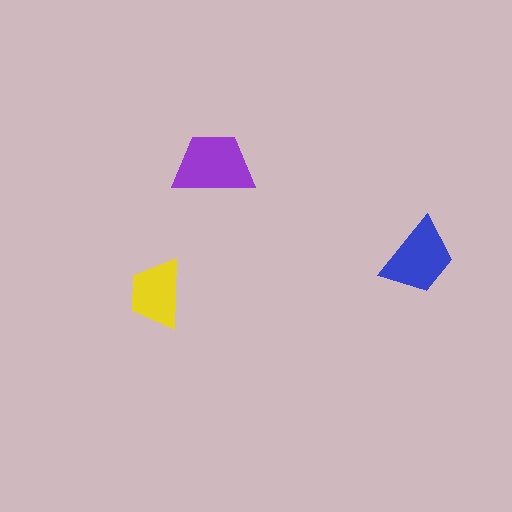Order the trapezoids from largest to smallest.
the purple one, the blue one, the yellow one.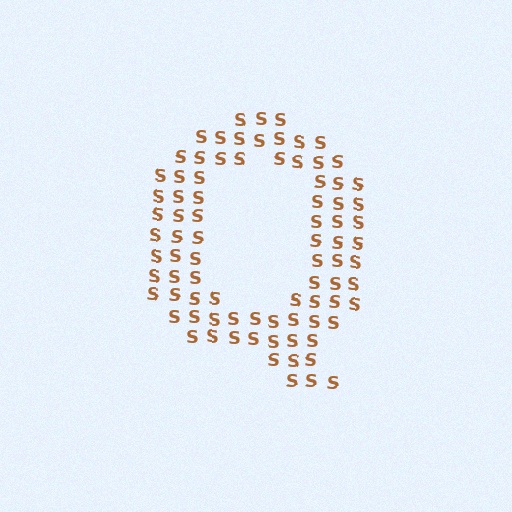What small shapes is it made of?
It is made of small letter S's.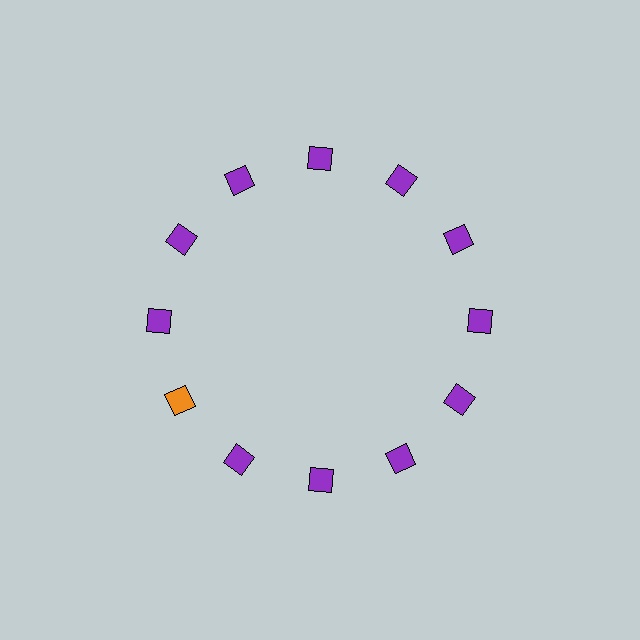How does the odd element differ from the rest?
It has a different color: orange instead of purple.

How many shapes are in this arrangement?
There are 12 shapes arranged in a ring pattern.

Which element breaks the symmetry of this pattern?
The orange square at roughly the 8 o'clock position breaks the symmetry. All other shapes are purple squares.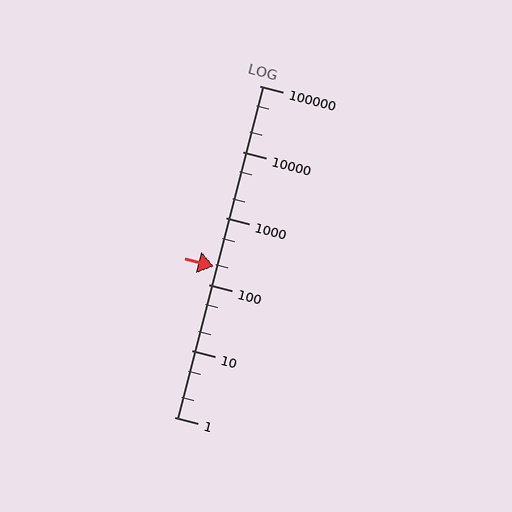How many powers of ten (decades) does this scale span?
The scale spans 5 decades, from 1 to 100000.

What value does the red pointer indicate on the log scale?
The pointer indicates approximately 190.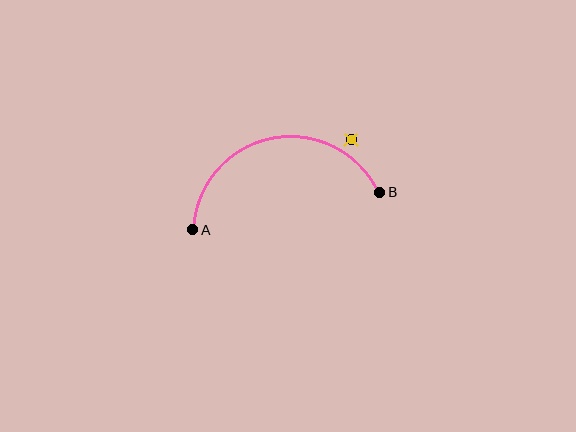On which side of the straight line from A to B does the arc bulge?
The arc bulges above the straight line connecting A and B.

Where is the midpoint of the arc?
The arc midpoint is the point on the curve farthest from the straight line joining A and B. It sits above that line.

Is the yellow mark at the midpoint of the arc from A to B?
No — the yellow mark does not lie on the arc at all. It sits slightly outside the curve.